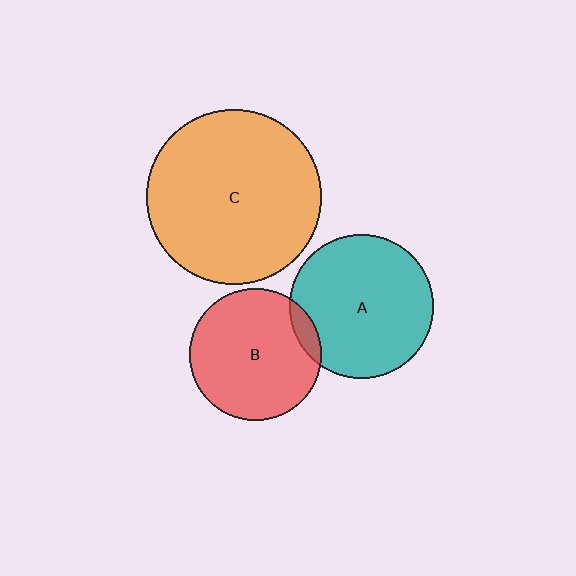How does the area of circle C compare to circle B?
Approximately 1.8 times.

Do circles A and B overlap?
Yes.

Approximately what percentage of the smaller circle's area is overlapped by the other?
Approximately 10%.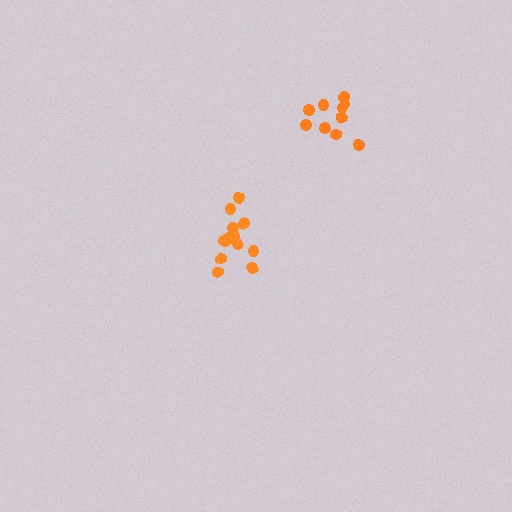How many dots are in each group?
Group 1: 12 dots, Group 2: 10 dots (22 total).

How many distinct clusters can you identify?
There are 2 distinct clusters.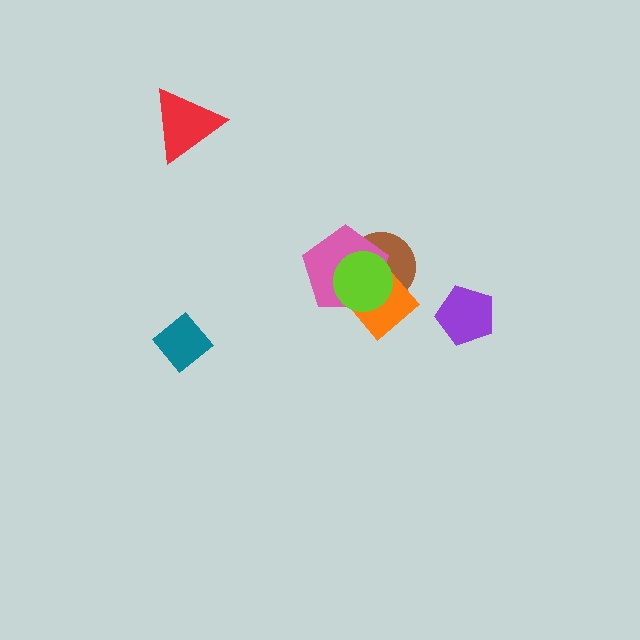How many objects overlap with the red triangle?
0 objects overlap with the red triangle.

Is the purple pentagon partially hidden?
No, no other shape covers it.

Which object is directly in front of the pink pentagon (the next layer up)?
The orange diamond is directly in front of the pink pentagon.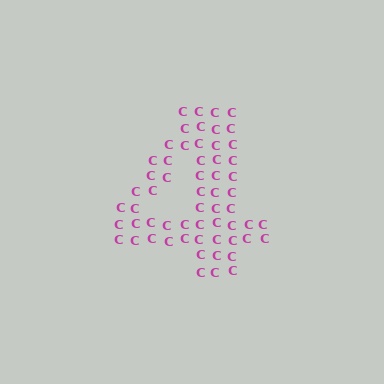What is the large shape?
The large shape is the digit 4.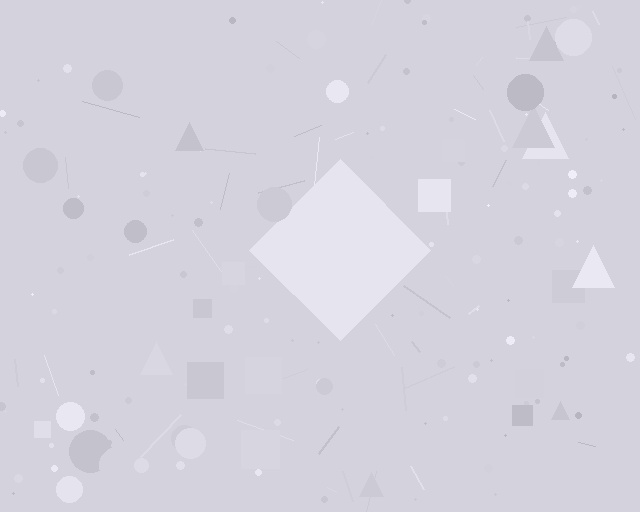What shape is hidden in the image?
A diamond is hidden in the image.